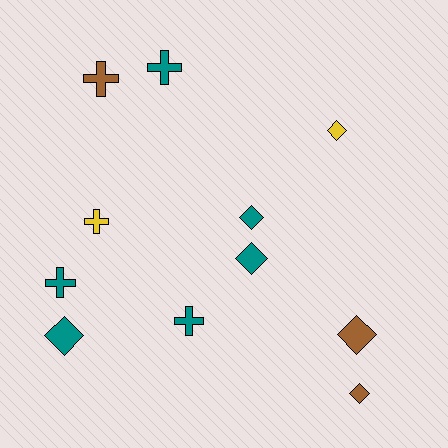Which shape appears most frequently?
Diamond, with 6 objects.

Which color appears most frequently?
Teal, with 6 objects.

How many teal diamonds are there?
There are 3 teal diamonds.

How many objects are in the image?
There are 11 objects.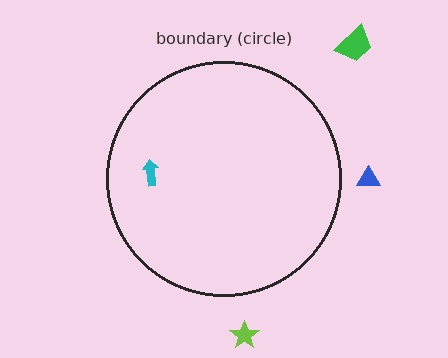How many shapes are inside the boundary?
1 inside, 3 outside.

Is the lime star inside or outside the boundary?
Outside.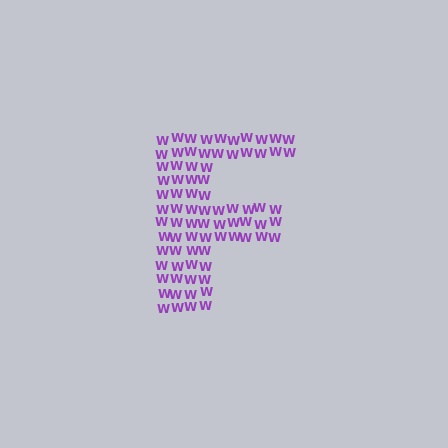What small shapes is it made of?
It is made of small letter W's.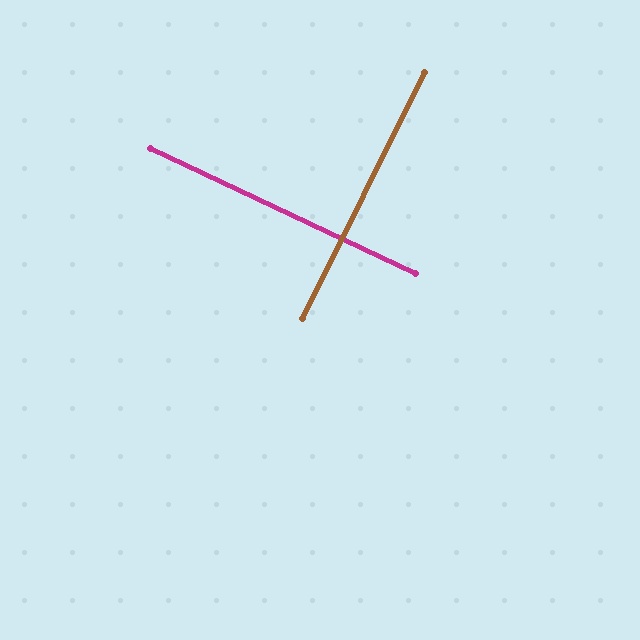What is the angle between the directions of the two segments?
Approximately 89 degrees.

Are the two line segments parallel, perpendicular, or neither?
Perpendicular — they meet at approximately 89°.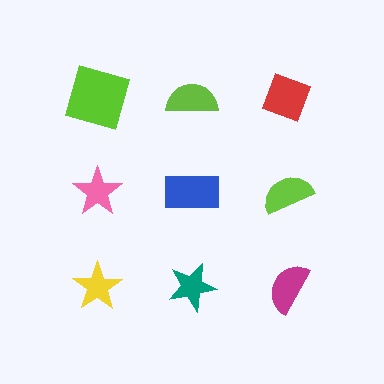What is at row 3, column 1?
A yellow star.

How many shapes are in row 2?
3 shapes.